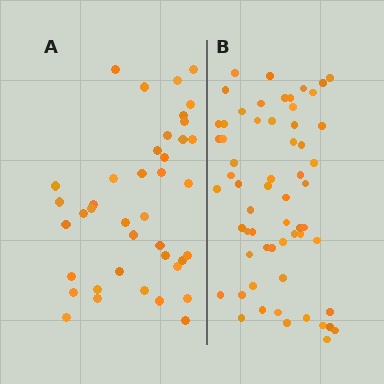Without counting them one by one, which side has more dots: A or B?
Region B (the right region) has more dots.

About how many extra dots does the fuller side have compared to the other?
Region B has approximately 20 more dots than region A.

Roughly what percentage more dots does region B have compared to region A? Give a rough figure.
About 50% more.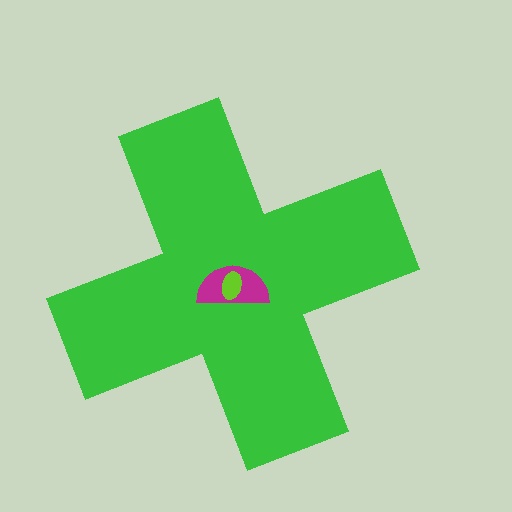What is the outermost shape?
The green cross.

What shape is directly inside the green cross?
The magenta semicircle.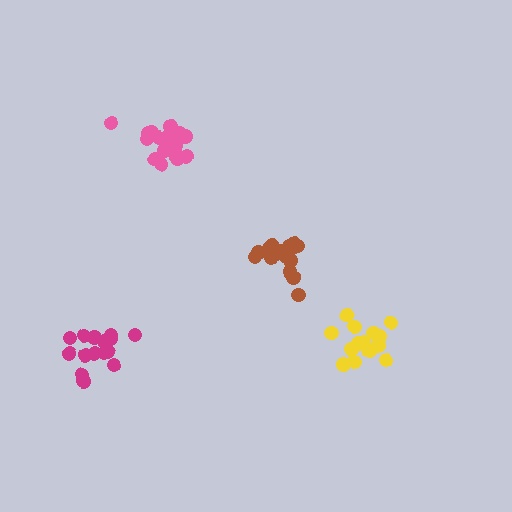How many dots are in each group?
Group 1: 15 dots, Group 2: 19 dots, Group 3: 15 dots, Group 4: 19 dots (68 total).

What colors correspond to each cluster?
The clusters are colored: magenta, brown, yellow, pink.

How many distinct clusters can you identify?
There are 4 distinct clusters.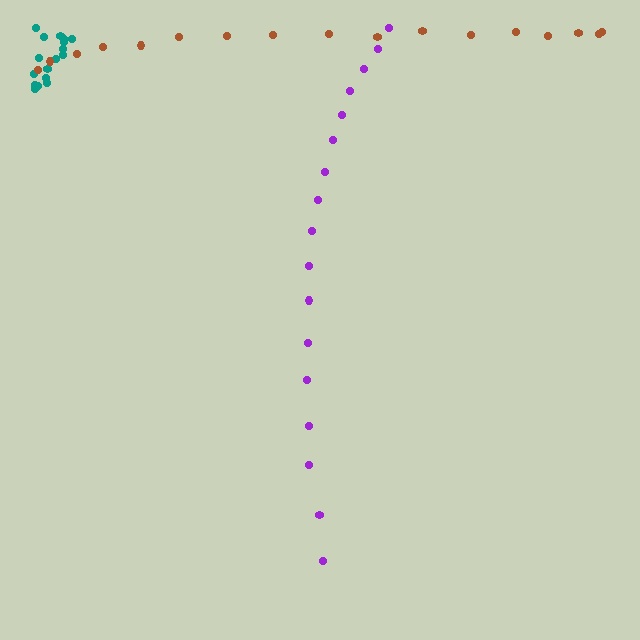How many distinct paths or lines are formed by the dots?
There are 3 distinct paths.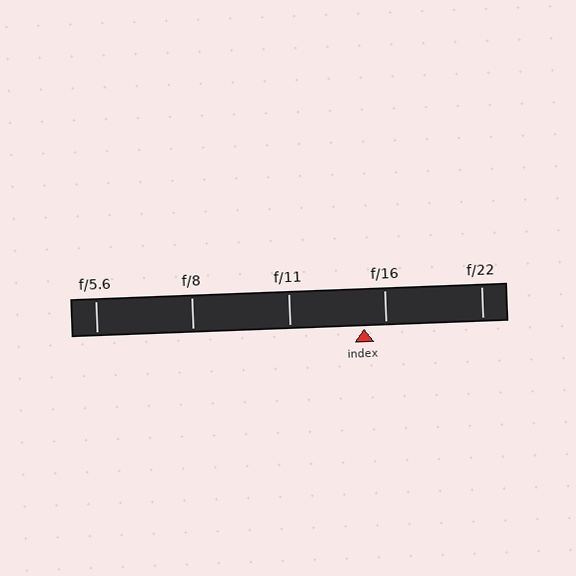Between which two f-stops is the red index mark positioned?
The index mark is between f/11 and f/16.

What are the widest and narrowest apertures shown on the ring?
The widest aperture shown is f/5.6 and the narrowest is f/22.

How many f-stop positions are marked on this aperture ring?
There are 5 f-stop positions marked.